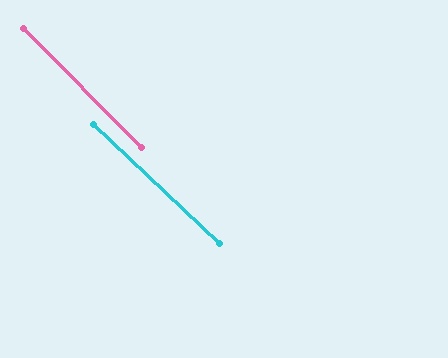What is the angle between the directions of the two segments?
Approximately 2 degrees.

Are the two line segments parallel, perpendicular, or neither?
Parallel — their directions differ by only 1.6°.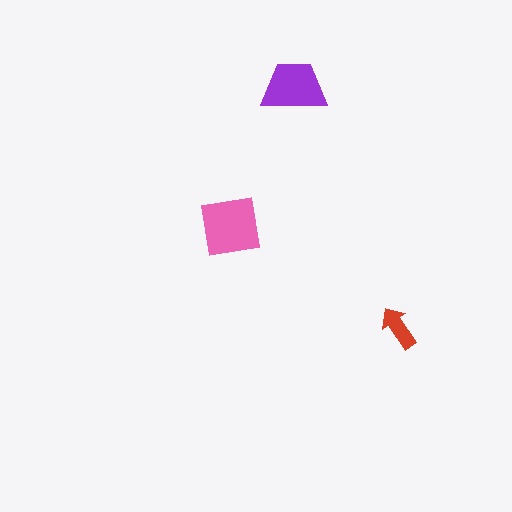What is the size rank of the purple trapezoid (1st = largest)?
2nd.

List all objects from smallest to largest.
The red arrow, the purple trapezoid, the pink square.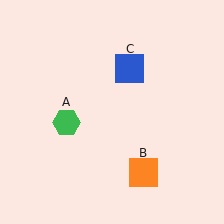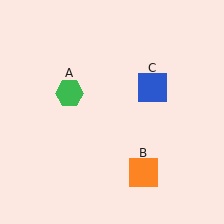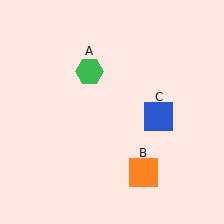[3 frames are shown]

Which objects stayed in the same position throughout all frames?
Orange square (object B) remained stationary.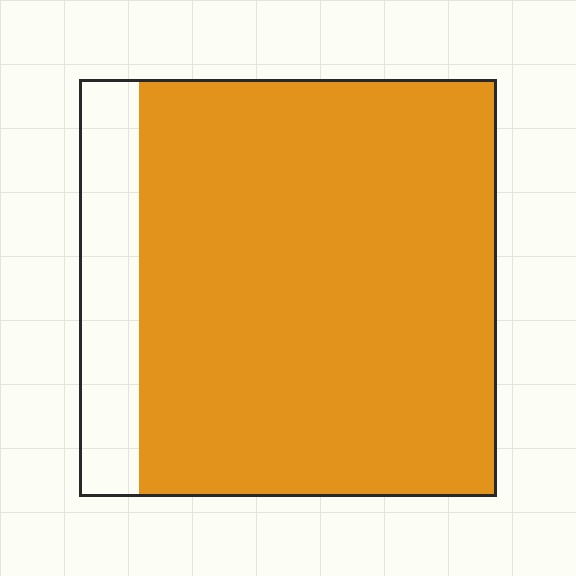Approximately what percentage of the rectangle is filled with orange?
Approximately 85%.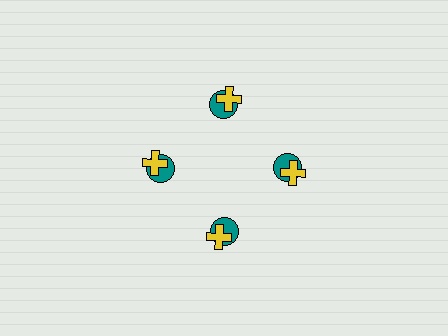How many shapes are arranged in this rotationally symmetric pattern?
There are 8 shapes, arranged in 4 groups of 2.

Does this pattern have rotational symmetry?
Yes, this pattern has 4-fold rotational symmetry. It looks the same after rotating 90 degrees around the center.